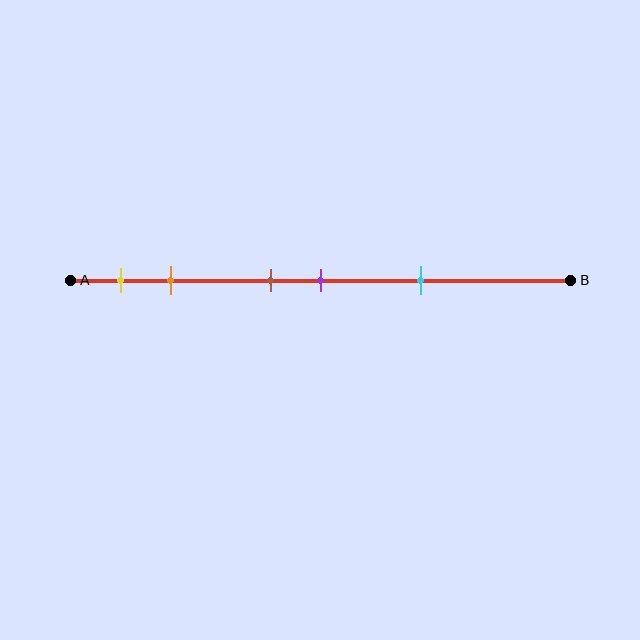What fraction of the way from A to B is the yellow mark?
The yellow mark is approximately 10% (0.1) of the way from A to B.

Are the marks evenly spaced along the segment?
No, the marks are not evenly spaced.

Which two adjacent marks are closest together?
The brown and purple marks are the closest adjacent pair.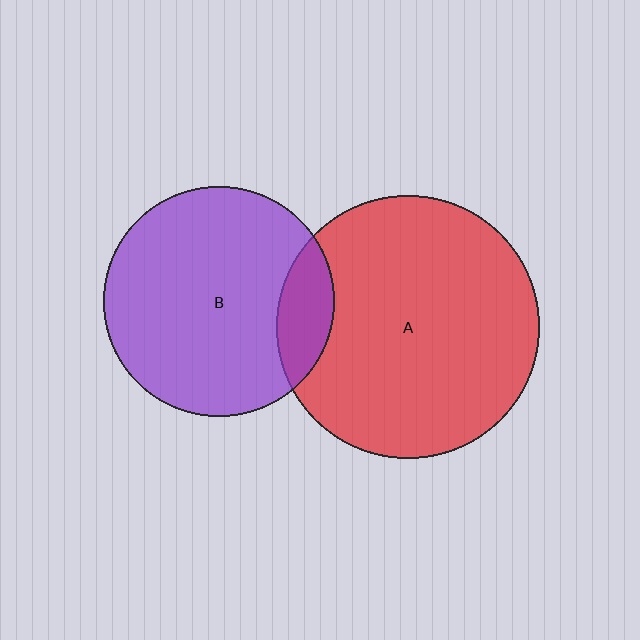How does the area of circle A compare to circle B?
Approximately 1.3 times.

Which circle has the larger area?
Circle A (red).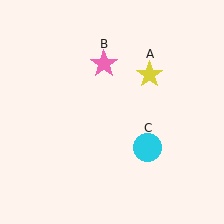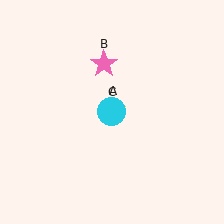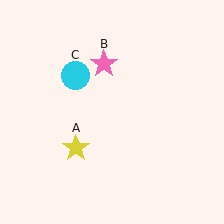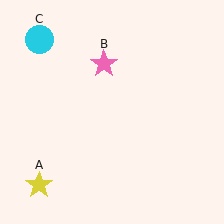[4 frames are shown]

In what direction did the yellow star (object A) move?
The yellow star (object A) moved down and to the left.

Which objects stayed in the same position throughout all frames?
Pink star (object B) remained stationary.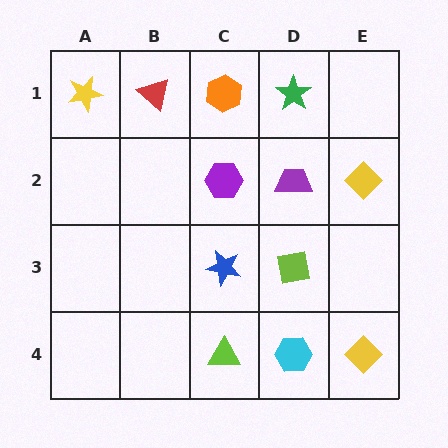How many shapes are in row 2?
3 shapes.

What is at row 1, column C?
An orange hexagon.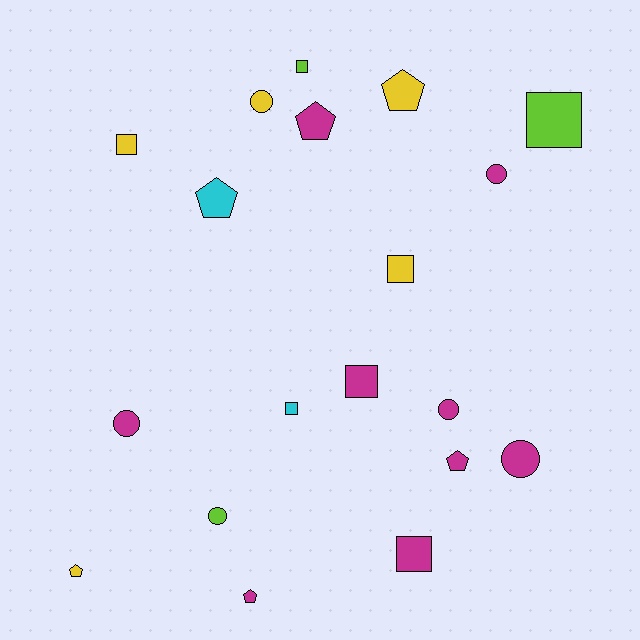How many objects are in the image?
There are 19 objects.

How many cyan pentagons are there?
There is 1 cyan pentagon.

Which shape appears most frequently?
Square, with 7 objects.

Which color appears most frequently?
Magenta, with 9 objects.